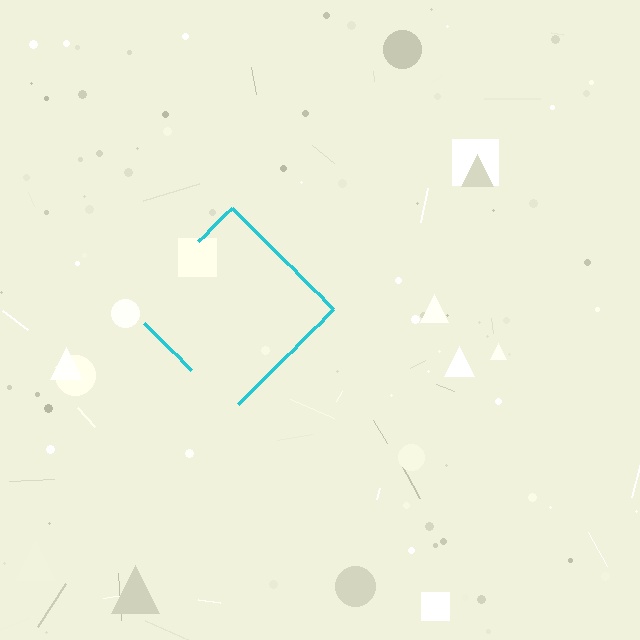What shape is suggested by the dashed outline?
The dashed outline suggests a diamond.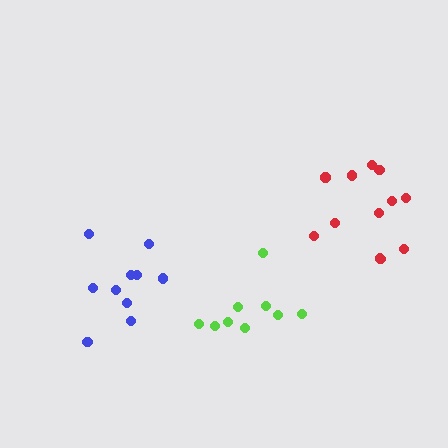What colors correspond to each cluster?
The clusters are colored: red, lime, blue.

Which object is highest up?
The red cluster is topmost.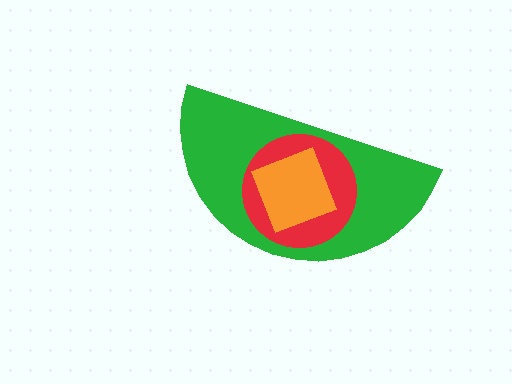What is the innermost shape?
The orange diamond.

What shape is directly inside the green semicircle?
The red circle.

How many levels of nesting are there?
3.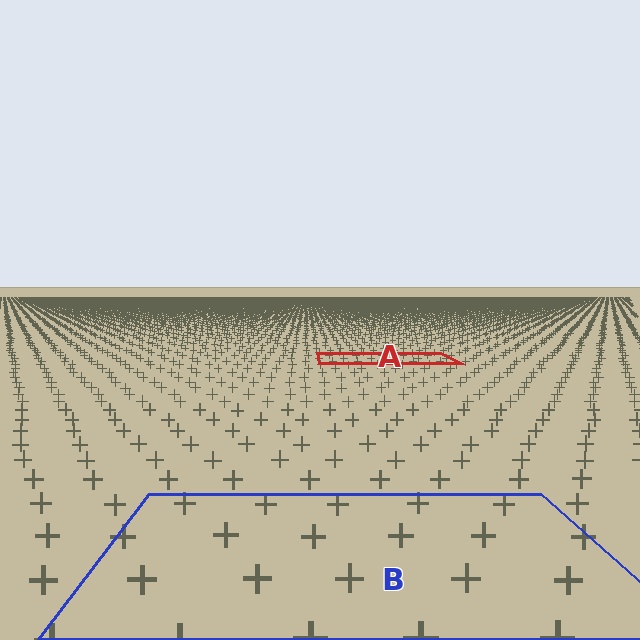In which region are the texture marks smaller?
The texture marks are smaller in region A, because it is farther away.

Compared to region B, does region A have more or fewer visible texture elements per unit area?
Region A has more texture elements per unit area — they are packed more densely because it is farther away.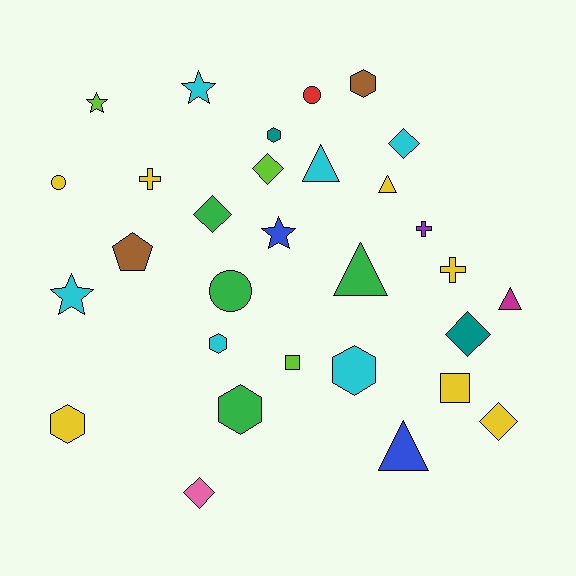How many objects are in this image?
There are 30 objects.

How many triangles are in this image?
There are 5 triangles.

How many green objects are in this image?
There are 4 green objects.